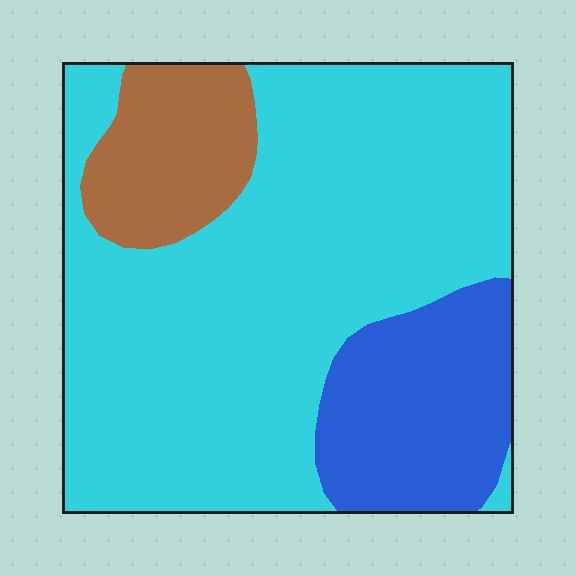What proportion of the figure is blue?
Blue covers 19% of the figure.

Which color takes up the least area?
Brown, at roughly 15%.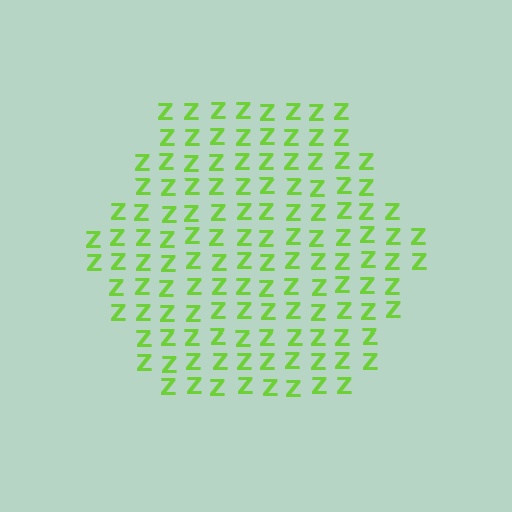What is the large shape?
The large shape is a hexagon.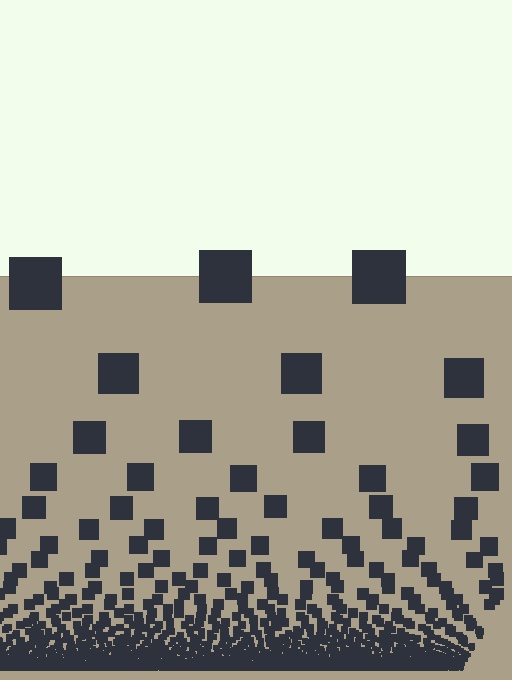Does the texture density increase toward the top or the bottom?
Density increases toward the bottom.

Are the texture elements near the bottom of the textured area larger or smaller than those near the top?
Smaller. The gradient is inverted — elements near the bottom are smaller and denser.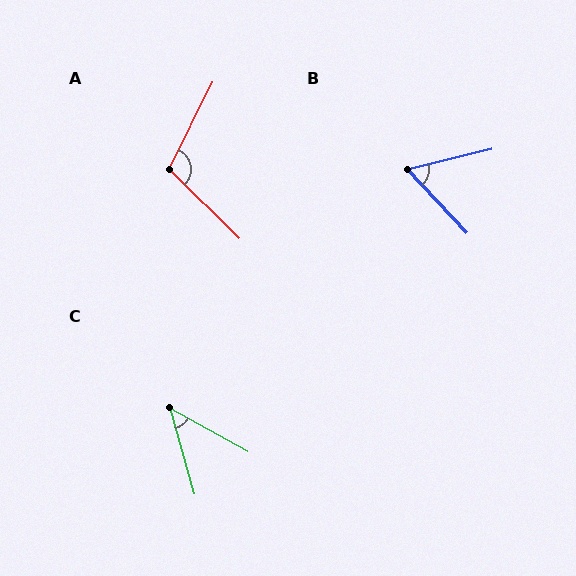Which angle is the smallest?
C, at approximately 45 degrees.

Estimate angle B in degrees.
Approximately 60 degrees.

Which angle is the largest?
A, at approximately 108 degrees.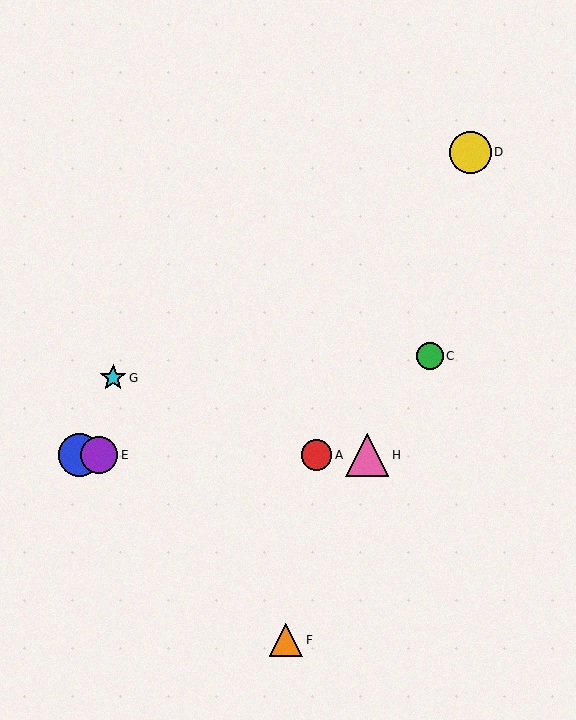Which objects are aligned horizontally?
Objects A, B, E, H are aligned horizontally.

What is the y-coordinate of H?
Object H is at y≈455.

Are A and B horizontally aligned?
Yes, both are at y≈455.